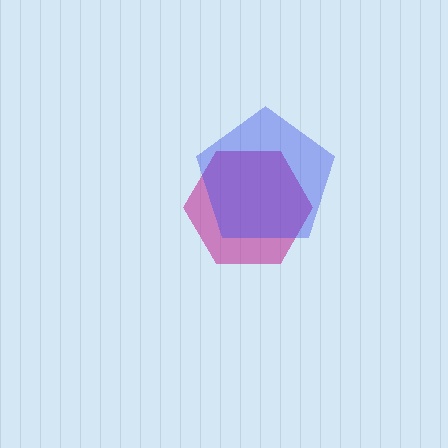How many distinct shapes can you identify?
There are 2 distinct shapes: a magenta hexagon, a blue pentagon.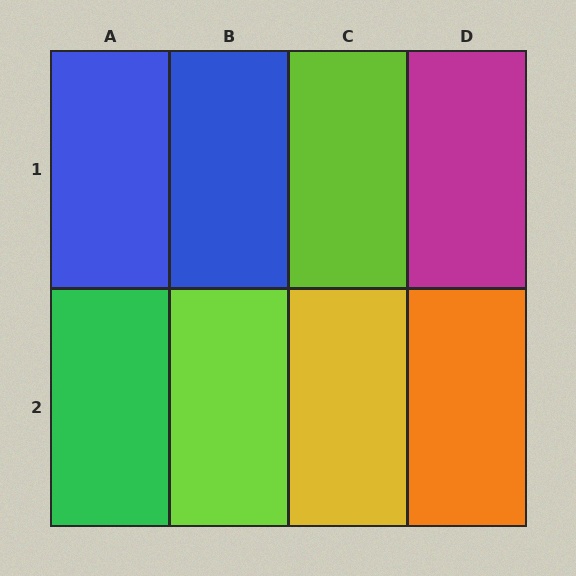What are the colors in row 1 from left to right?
Blue, blue, lime, magenta.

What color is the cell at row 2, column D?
Orange.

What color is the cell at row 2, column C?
Yellow.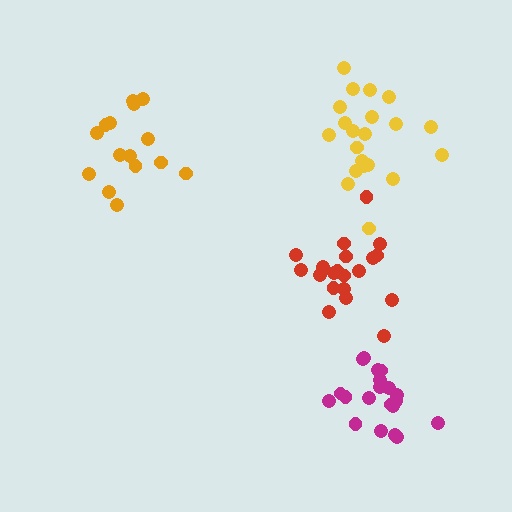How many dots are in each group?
Group 1: 21 dots, Group 2: 15 dots, Group 3: 21 dots, Group 4: 20 dots (77 total).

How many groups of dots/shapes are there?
There are 4 groups.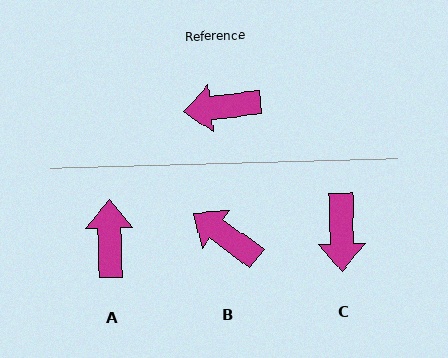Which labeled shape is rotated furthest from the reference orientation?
A, about 95 degrees away.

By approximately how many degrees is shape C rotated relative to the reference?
Approximately 84 degrees counter-clockwise.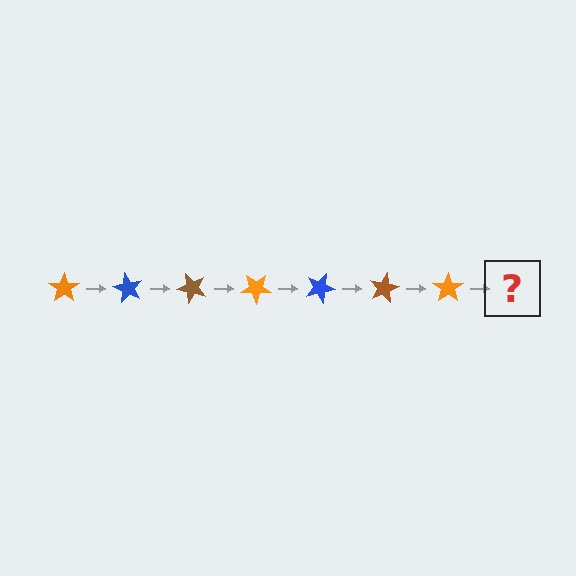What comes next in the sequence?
The next element should be a blue star, rotated 420 degrees from the start.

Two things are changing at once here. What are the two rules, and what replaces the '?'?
The two rules are that it rotates 60 degrees each step and the color cycles through orange, blue, and brown. The '?' should be a blue star, rotated 420 degrees from the start.